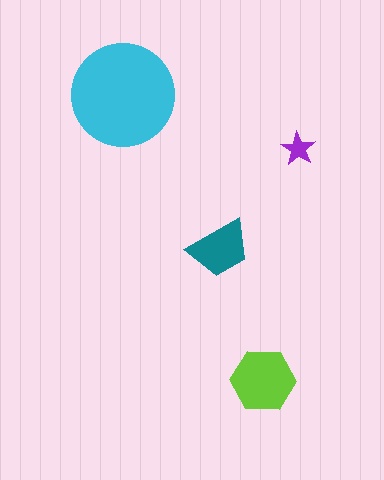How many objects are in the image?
There are 4 objects in the image.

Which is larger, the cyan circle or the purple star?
The cyan circle.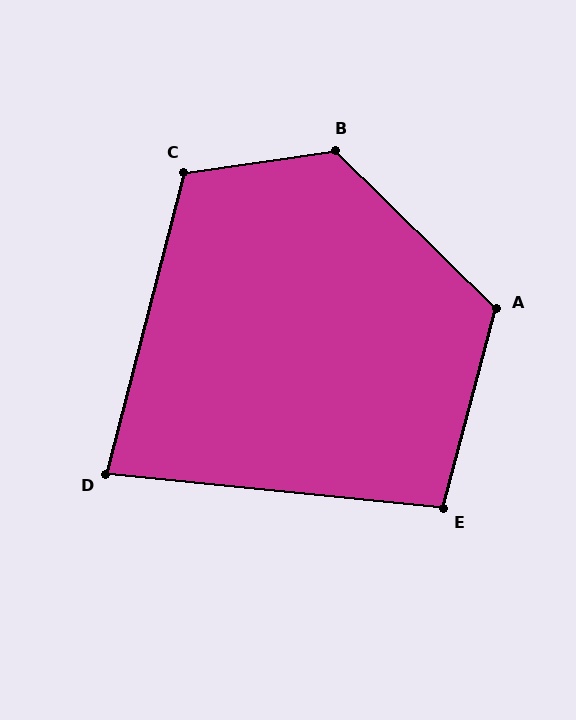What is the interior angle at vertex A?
Approximately 120 degrees (obtuse).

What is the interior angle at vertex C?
Approximately 113 degrees (obtuse).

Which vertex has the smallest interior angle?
D, at approximately 81 degrees.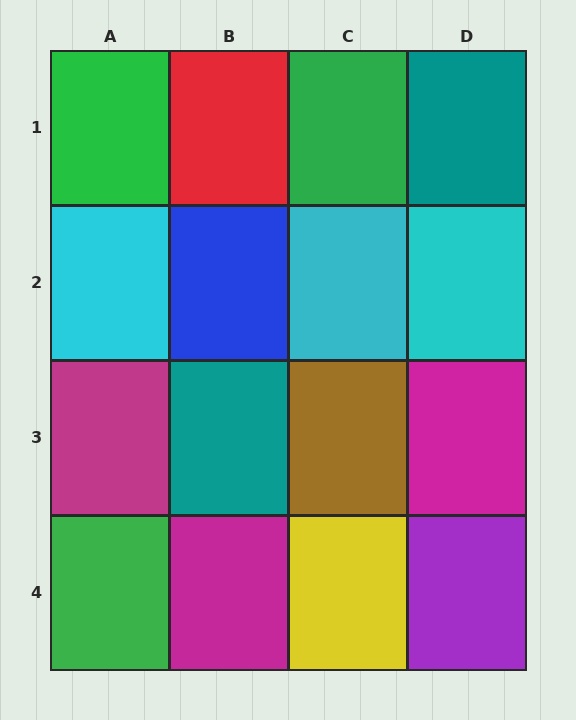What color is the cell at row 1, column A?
Green.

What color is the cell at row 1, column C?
Green.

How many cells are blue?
1 cell is blue.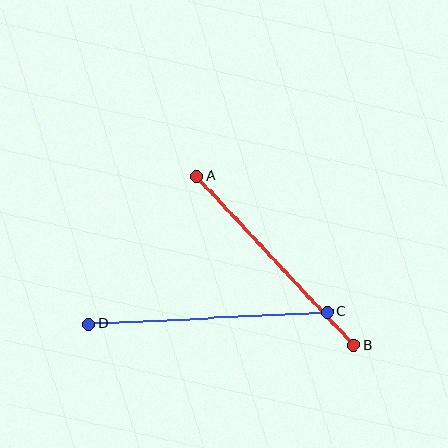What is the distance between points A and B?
The distance is approximately 231 pixels.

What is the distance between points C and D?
The distance is approximately 238 pixels.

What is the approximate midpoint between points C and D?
The midpoint is at approximately (208, 318) pixels.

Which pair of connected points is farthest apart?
Points C and D are farthest apart.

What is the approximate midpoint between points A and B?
The midpoint is at approximately (275, 261) pixels.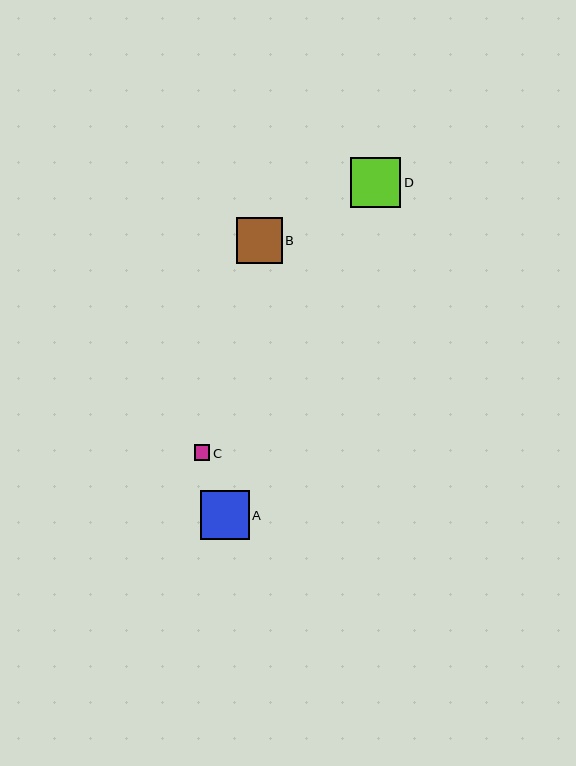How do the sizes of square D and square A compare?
Square D and square A are approximately the same size.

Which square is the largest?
Square D is the largest with a size of approximately 51 pixels.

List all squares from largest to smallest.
From largest to smallest: D, A, B, C.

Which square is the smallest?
Square C is the smallest with a size of approximately 16 pixels.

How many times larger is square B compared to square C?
Square B is approximately 3.0 times the size of square C.